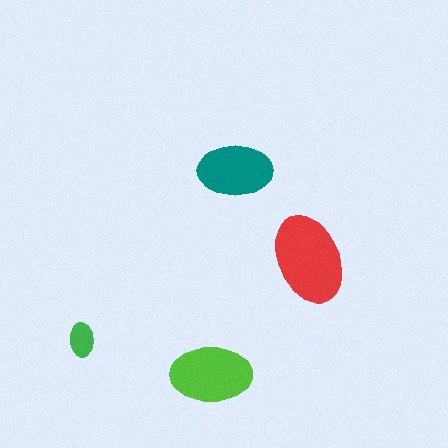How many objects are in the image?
There are 4 objects in the image.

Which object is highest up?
The teal ellipse is topmost.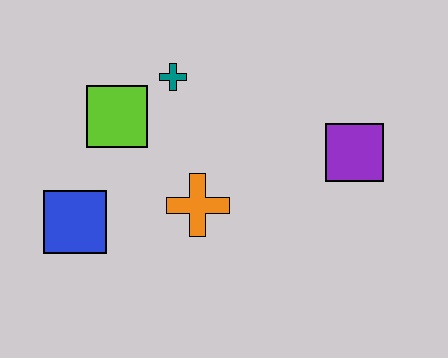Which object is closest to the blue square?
The lime square is closest to the blue square.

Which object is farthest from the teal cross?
The purple square is farthest from the teal cross.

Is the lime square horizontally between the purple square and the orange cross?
No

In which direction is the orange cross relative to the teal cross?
The orange cross is below the teal cross.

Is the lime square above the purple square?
Yes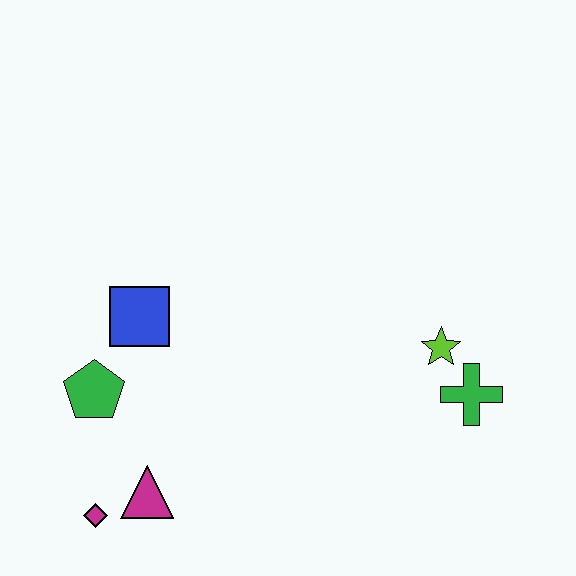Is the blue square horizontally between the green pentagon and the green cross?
Yes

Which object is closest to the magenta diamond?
The magenta triangle is closest to the magenta diamond.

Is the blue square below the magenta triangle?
No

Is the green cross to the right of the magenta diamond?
Yes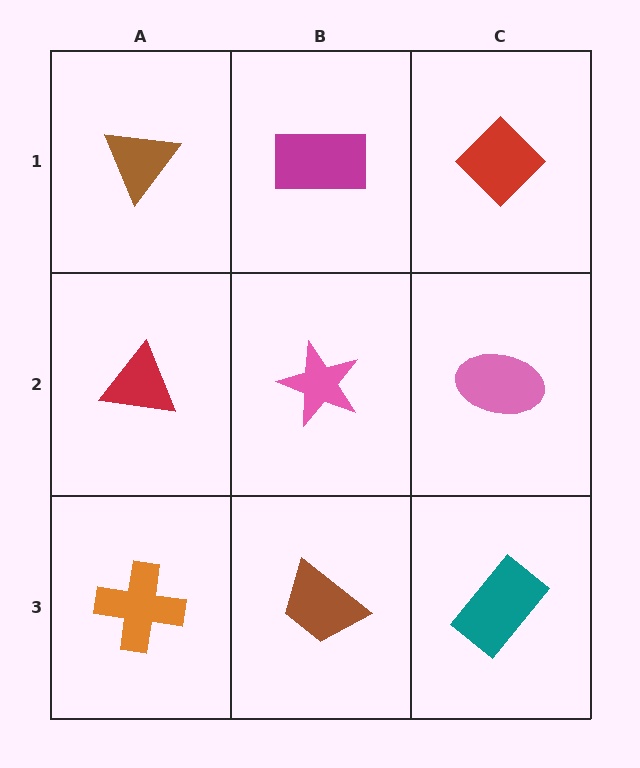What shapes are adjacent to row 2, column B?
A magenta rectangle (row 1, column B), a brown trapezoid (row 3, column B), a red triangle (row 2, column A), a pink ellipse (row 2, column C).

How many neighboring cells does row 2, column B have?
4.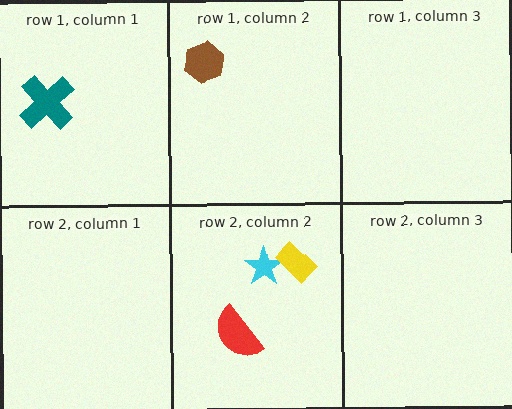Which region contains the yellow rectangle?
The row 2, column 2 region.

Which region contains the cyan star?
The row 2, column 2 region.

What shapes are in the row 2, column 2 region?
The cyan star, the red semicircle, the yellow rectangle.